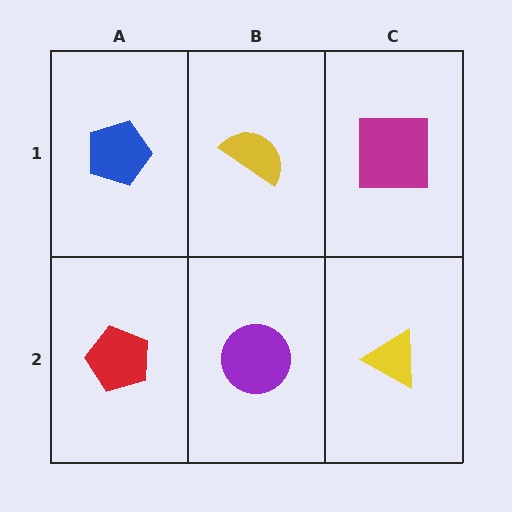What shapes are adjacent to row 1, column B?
A purple circle (row 2, column B), a blue pentagon (row 1, column A), a magenta square (row 1, column C).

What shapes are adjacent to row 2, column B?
A yellow semicircle (row 1, column B), a red pentagon (row 2, column A), a yellow triangle (row 2, column C).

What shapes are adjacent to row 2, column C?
A magenta square (row 1, column C), a purple circle (row 2, column B).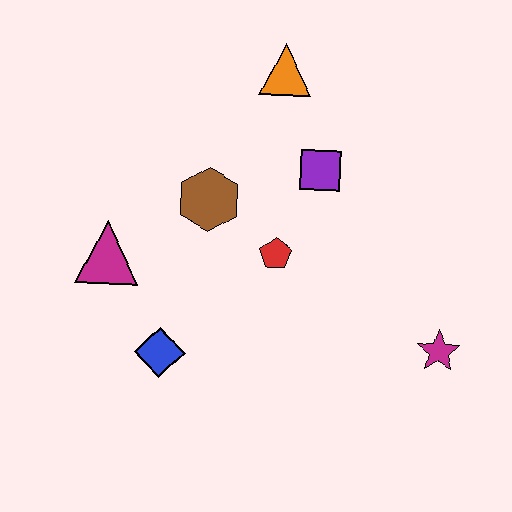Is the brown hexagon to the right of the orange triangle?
No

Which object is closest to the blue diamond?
The magenta triangle is closest to the blue diamond.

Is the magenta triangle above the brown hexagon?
No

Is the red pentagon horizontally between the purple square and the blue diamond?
Yes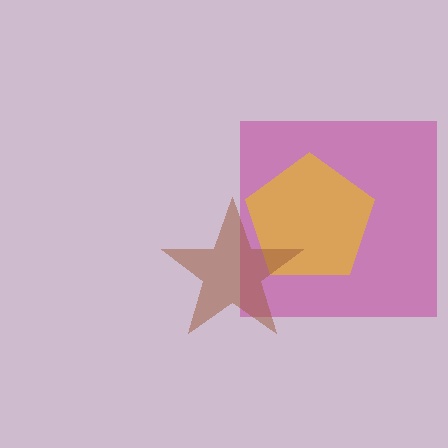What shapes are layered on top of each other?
The layered shapes are: a magenta square, a yellow pentagon, a brown star.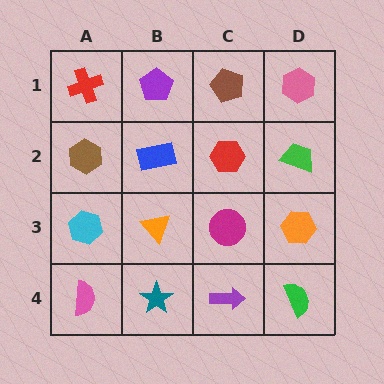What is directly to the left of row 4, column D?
A purple arrow.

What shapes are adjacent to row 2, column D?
A pink hexagon (row 1, column D), an orange hexagon (row 3, column D), a red hexagon (row 2, column C).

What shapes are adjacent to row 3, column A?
A brown hexagon (row 2, column A), a pink semicircle (row 4, column A), an orange triangle (row 3, column B).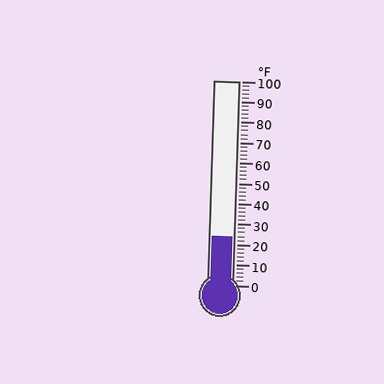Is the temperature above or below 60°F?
The temperature is below 60°F.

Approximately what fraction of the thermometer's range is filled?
The thermometer is filled to approximately 25% of its range.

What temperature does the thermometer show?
The thermometer shows approximately 24°F.